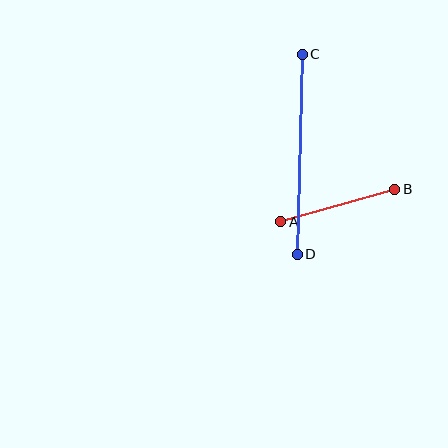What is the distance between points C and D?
The distance is approximately 200 pixels.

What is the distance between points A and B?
The distance is approximately 119 pixels.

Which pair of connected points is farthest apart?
Points C and D are farthest apart.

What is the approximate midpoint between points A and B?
The midpoint is at approximately (338, 205) pixels.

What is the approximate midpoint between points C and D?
The midpoint is at approximately (300, 154) pixels.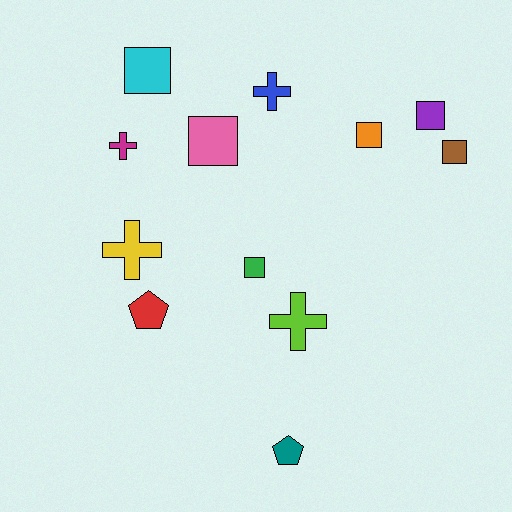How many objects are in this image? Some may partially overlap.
There are 12 objects.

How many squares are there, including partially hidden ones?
There are 6 squares.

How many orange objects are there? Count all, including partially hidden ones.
There is 1 orange object.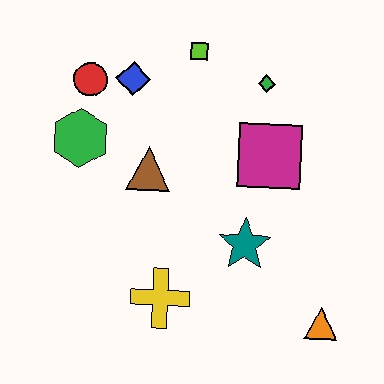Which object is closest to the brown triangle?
The green hexagon is closest to the brown triangle.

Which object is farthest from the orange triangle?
The red circle is farthest from the orange triangle.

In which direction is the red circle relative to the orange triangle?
The red circle is to the left of the orange triangle.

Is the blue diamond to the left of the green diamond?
Yes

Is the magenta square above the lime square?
No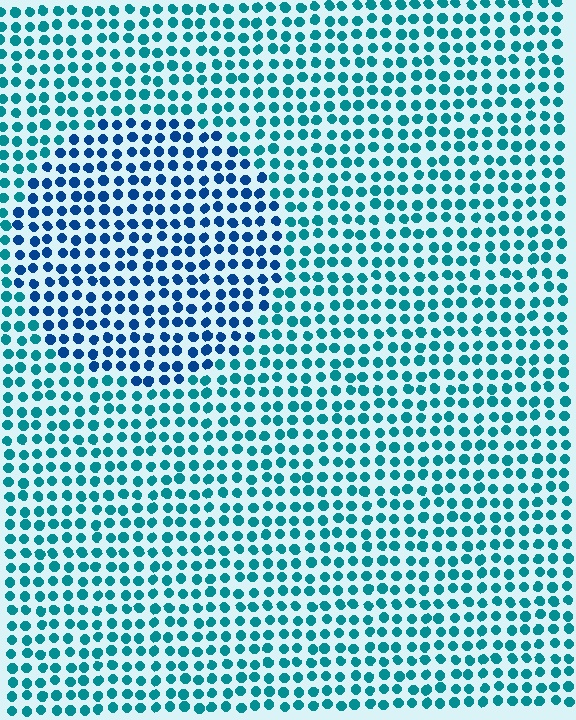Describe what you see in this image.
The image is filled with small teal elements in a uniform arrangement. A circle-shaped region is visible where the elements are tinted to a slightly different hue, forming a subtle color boundary.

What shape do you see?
I see a circle.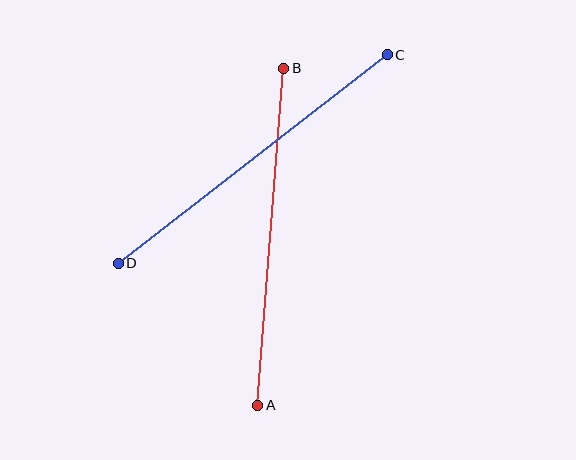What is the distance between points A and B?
The distance is approximately 338 pixels.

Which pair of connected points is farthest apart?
Points C and D are farthest apart.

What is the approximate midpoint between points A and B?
The midpoint is at approximately (271, 237) pixels.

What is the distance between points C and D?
The distance is approximately 340 pixels.